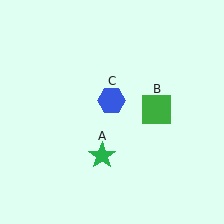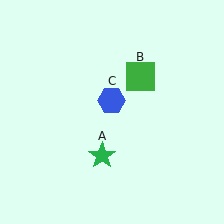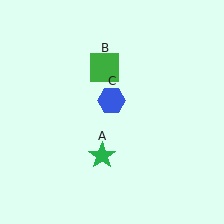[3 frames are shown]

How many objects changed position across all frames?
1 object changed position: green square (object B).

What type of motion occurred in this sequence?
The green square (object B) rotated counterclockwise around the center of the scene.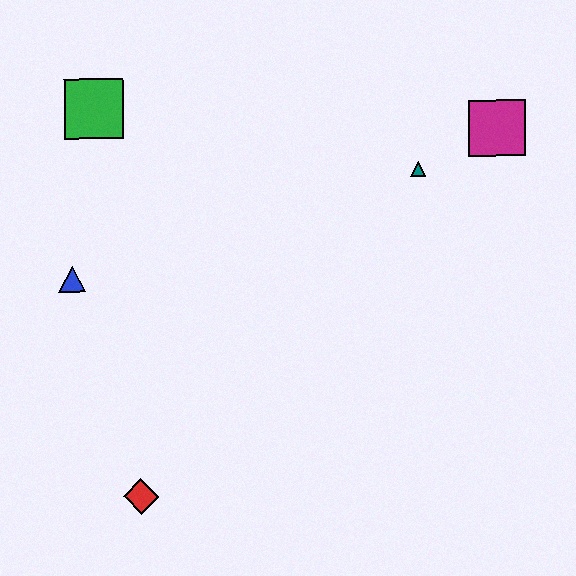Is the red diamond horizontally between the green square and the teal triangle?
Yes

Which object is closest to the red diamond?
The blue triangle is closest to the red diamond.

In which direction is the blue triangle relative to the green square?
The blue triangle is below the green square.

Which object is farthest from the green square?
The magenta square is farthest from the green square.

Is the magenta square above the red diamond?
Yes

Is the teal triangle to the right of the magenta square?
No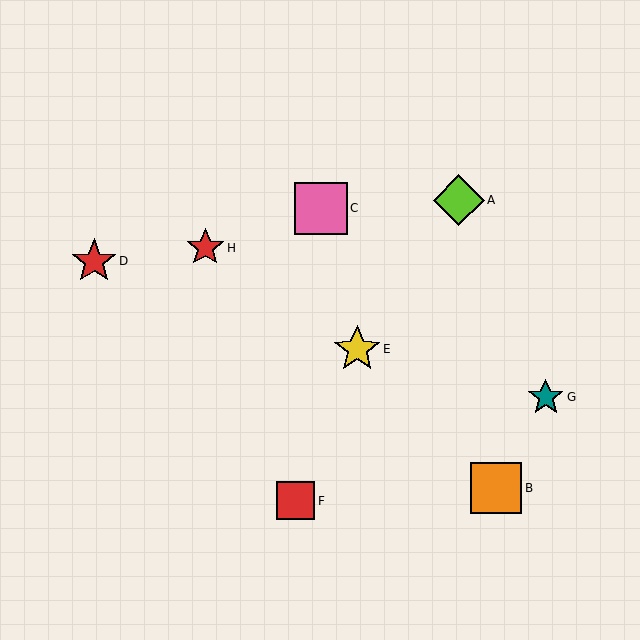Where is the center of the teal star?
The center of the teal star is at (546, 397).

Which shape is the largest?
The pink square (labeled C) is the largest.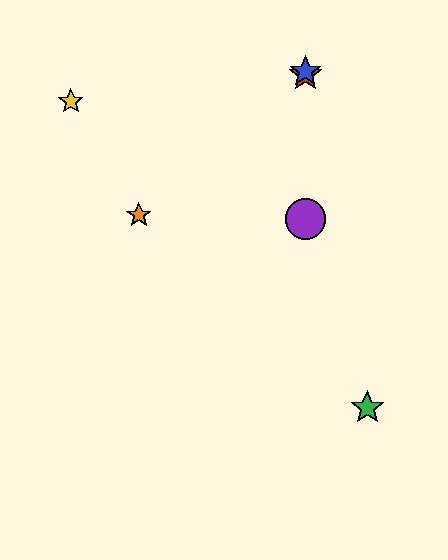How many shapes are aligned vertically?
3 shapes (the red star, the blue star, the purple circle) are aligned vertically.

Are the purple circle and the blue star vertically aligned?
Yes, both are at x≈305.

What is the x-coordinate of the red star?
The red star is at x≈305.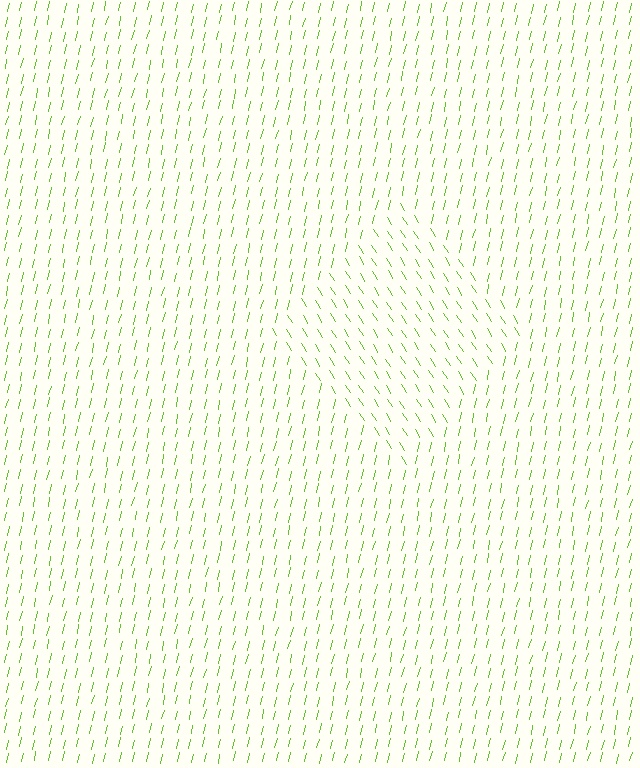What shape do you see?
I see a diamond.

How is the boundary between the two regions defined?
The boundary is defined purely by a change in line orientation (approximately 45 degrees difference). All lines are the same color and thickness.